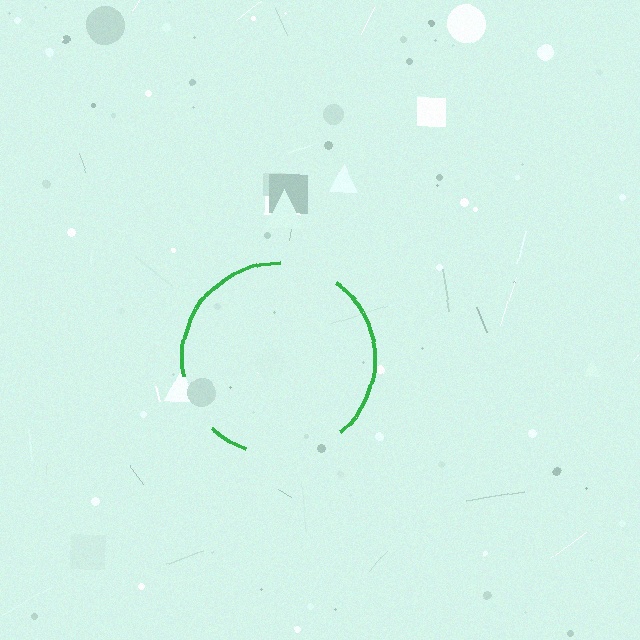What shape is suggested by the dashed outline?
The dashed outline suggests a circle.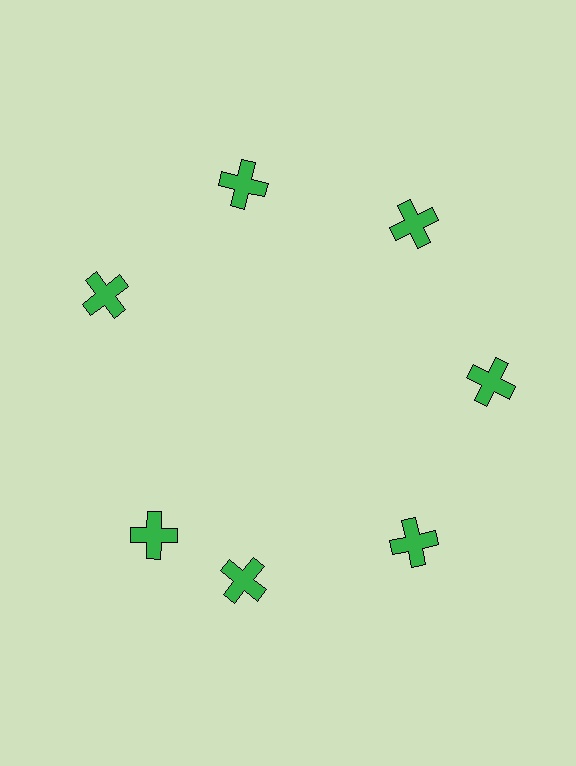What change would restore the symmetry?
The symmetry would be restored by rotating it back into even spacing with its neighbors so that all 7 crosses sit at equal angles and equal distance from the center.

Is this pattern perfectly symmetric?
No. The 7 green crosses are arranged in a ring, but one element near the 8 o'clock position is rotated out of alignment along the ring, breaking the 7-fold rotational symmetry.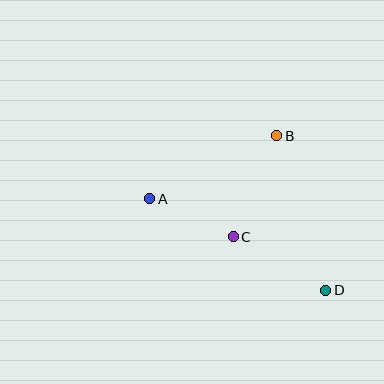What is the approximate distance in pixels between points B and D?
The distance between B and D is approximately 162 pixels.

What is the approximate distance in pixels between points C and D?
The distance between C and D is approximately 106 pixels.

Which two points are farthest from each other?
Points A and D are farthest from each other.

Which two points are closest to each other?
Points A and C are closest to each other.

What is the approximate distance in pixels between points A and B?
The distance between A and B is approximately 142 pixels.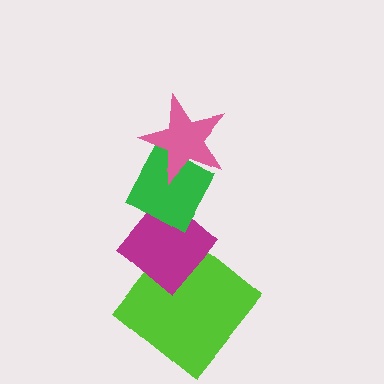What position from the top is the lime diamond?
The lime diamond is 4th from the top.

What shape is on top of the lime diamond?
The magenta diamond is on top of the lime diamond.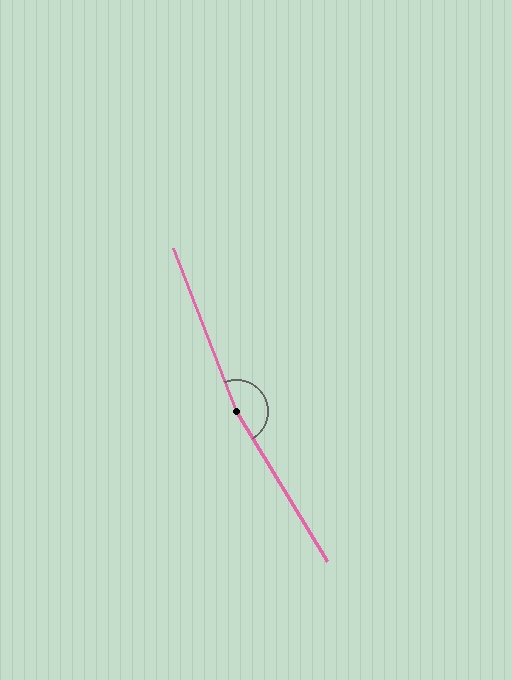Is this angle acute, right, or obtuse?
It is obtuse.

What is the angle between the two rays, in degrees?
Approximately 170 degrees.